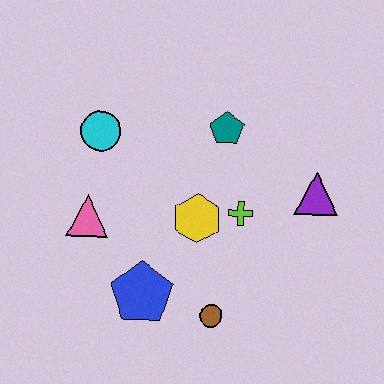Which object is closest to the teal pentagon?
The lime cross is closest to the teal pentagon.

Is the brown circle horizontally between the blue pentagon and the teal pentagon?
Yes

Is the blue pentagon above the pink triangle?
No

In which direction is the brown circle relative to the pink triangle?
The brown circle is to the right of the pink triangle.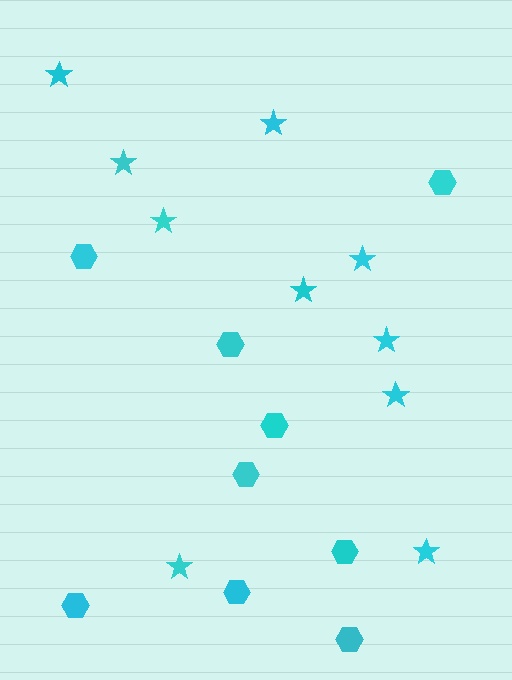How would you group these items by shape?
There are 2 groups: one group of stars (10) and one group of hexagons (9).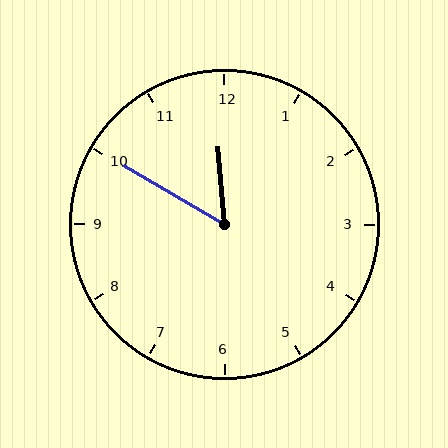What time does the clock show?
11:50.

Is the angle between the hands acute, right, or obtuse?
It is acute.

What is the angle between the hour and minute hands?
Approximately 55 degrees.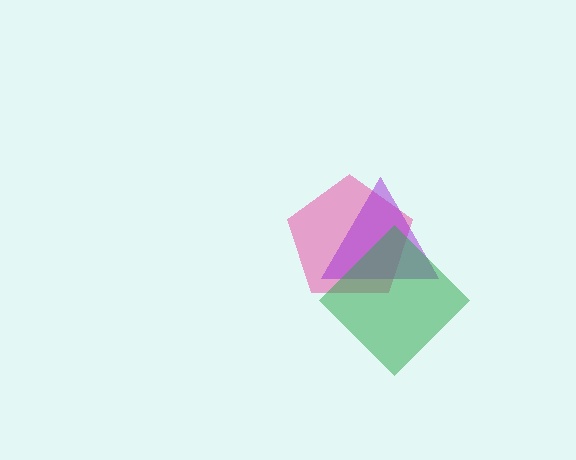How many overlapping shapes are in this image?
There are 3 overlapping shapes in the image.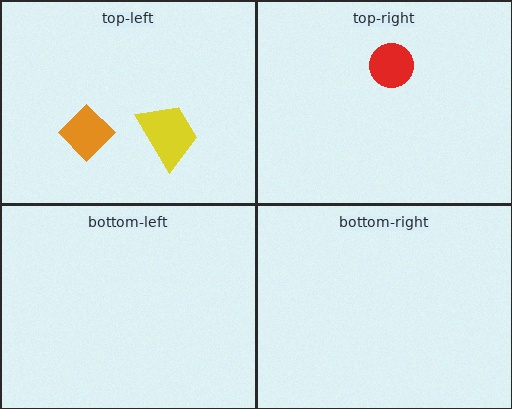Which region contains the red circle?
The top-right region.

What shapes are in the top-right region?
The red circle.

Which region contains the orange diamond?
The top-left region.